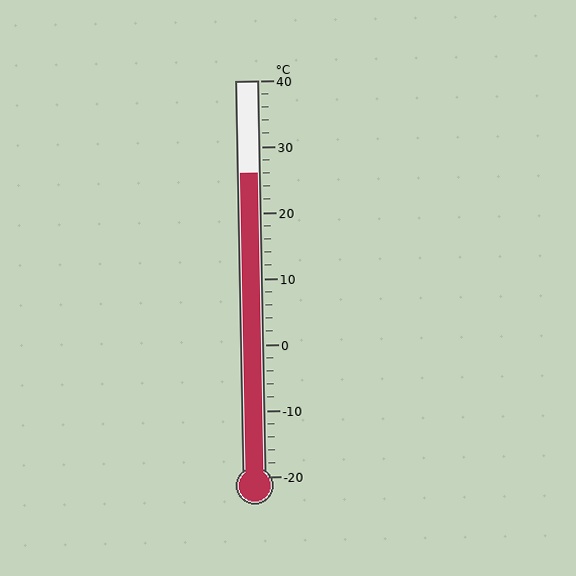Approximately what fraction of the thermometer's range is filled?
The thermometer is filled to approximately 75% of its range.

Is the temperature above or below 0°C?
The temperature is above 0°C.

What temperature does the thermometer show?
The thermometer shows approximately 26°C.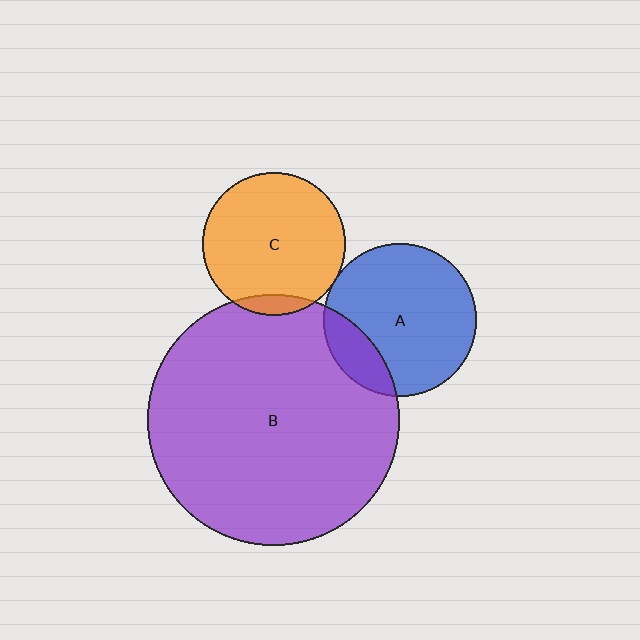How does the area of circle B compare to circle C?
Approximately 3.1 times.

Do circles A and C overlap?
Yes.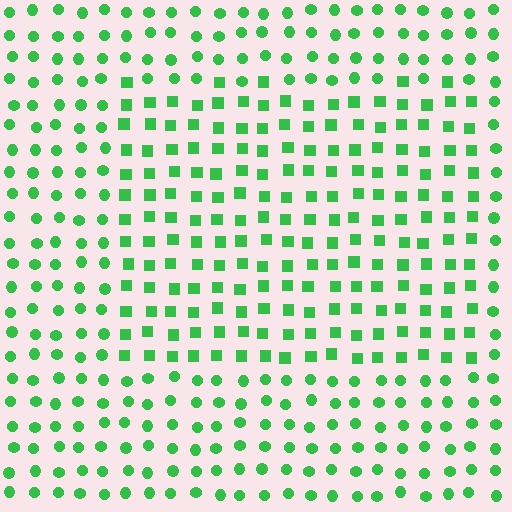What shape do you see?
I see a rectangle.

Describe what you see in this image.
The image is filled with small green elements arranged in a uniform grid. A rectangle-shaped region contains squares, while the surrounding area contains circles. The boundary is defined purely by the change in element shape.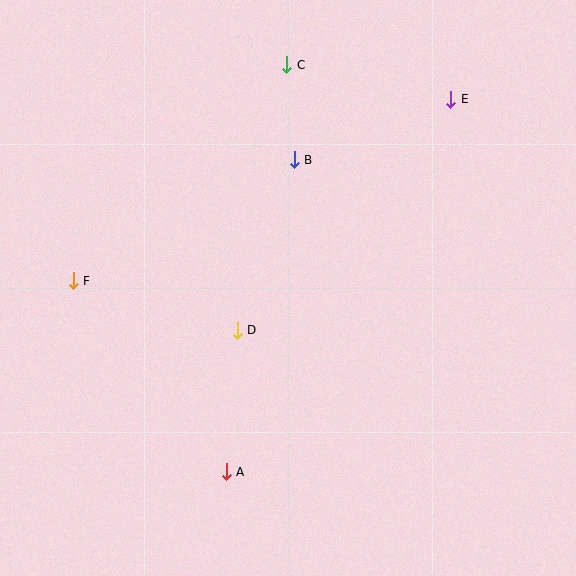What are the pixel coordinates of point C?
Point C is at (287, 65).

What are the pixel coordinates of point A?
Point A is at (226, 472).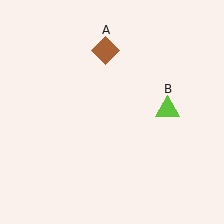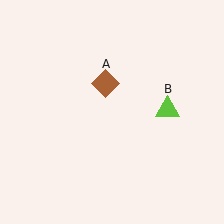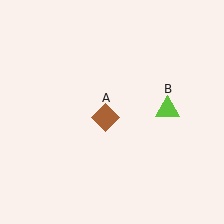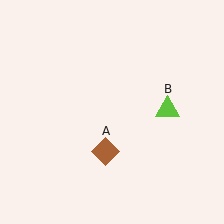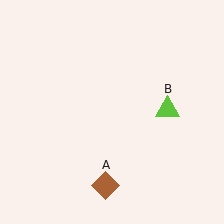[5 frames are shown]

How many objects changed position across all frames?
1 object changed position: brown diamond (object A).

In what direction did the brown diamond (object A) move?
The brown diamond (object A) moved down.